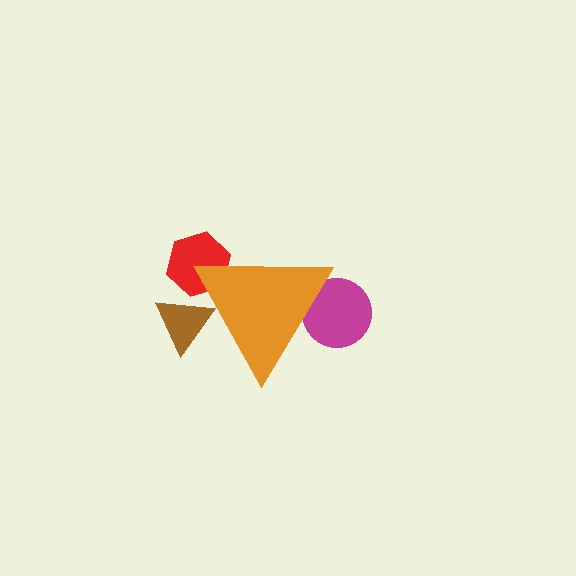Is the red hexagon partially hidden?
Yes, the red hexagon is partially hidden behind the orange triangle.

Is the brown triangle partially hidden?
Yes, the brown triangle is partially hidden behind the orange triangle.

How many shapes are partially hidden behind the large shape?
3 shapes are partially hidden.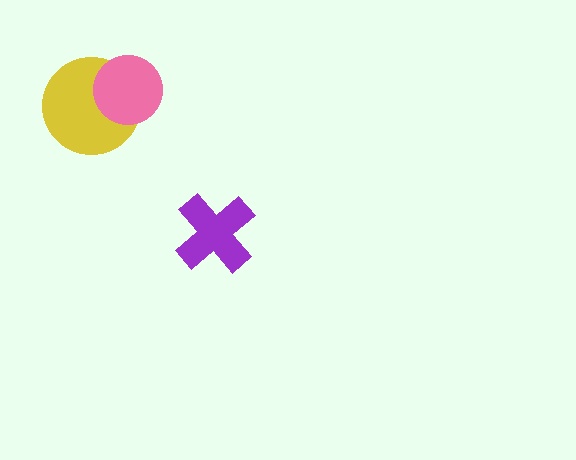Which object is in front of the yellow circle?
The pink circle is in front of the yellow circle.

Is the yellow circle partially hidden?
Yes, it is partially covered by another shape.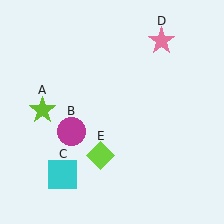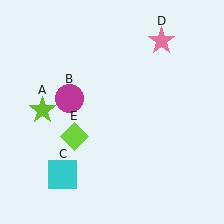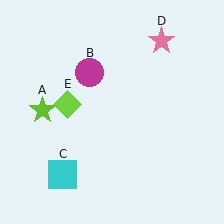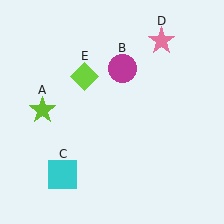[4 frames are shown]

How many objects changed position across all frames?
2 objects changed position: magenta circle (object B), lime diamond (object E).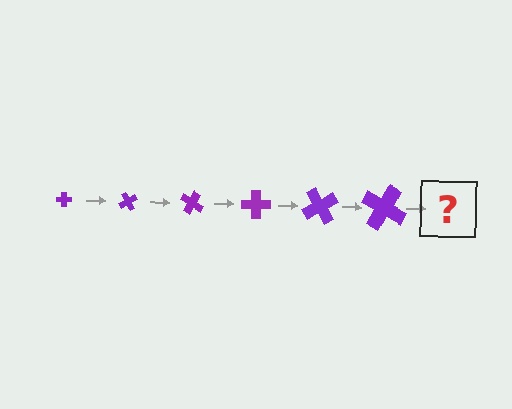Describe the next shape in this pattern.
It should be a cross, larger than the previous one and rotated 360 degrees from the start.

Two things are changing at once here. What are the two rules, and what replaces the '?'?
The two rules are that the cross grows larger each step and it rotates 60 degrees each step. The '?' should be a cross, larger than the previous one and rotated 360 degrees from the start.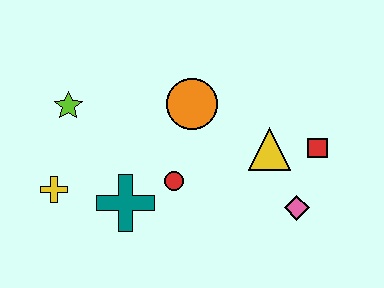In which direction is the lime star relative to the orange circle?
The lime star is to the left of the orange circle.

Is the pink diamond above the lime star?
No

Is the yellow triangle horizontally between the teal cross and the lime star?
No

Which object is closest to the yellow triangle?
The red square is closest to the yellow triangle.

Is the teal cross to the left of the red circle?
Yes